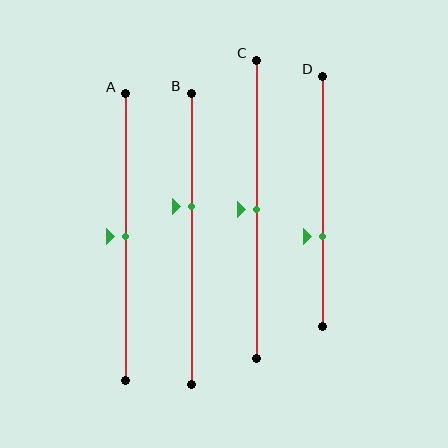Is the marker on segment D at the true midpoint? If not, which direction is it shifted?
No, the marker on segment D is shifted downward by about 14% of the segment length.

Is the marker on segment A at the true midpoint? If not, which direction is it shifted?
Yes, the marker on segment A is at the true midpoint.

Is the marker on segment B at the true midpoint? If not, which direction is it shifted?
No, the marker on segment B is shifted upward by about 11% of the segment length.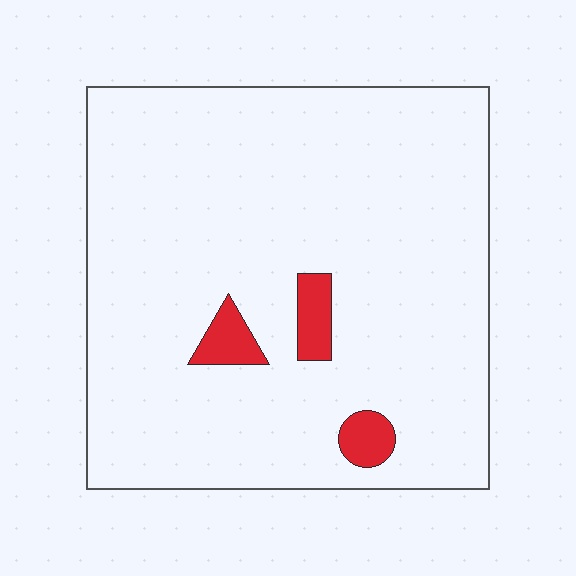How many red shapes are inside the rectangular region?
3.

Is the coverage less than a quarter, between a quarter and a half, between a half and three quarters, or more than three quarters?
Less than a quarter.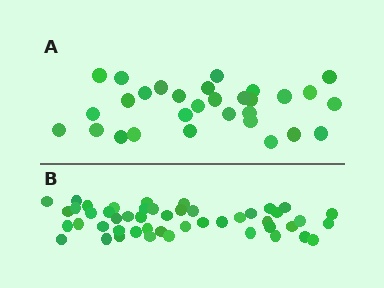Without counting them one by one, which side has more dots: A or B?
Region B (the bottom region) has more dots.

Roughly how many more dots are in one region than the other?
Region B has approximately 20 more dots than region A.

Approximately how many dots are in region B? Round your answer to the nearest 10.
About 50 dots. (The exact count is 48, which rounds to 50.)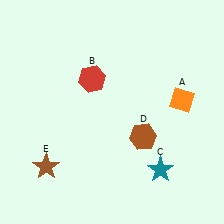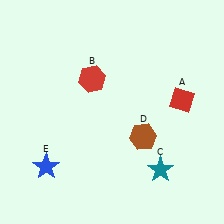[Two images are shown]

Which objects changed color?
A changed from orange to red. E changed from brown to blue.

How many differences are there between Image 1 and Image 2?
There are 2 differences between the two images.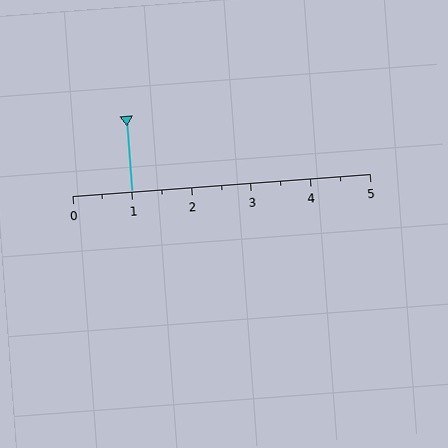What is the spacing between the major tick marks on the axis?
The major ticks are spaced 1 apart.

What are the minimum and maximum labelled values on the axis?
The axis runs from 0 to 5.